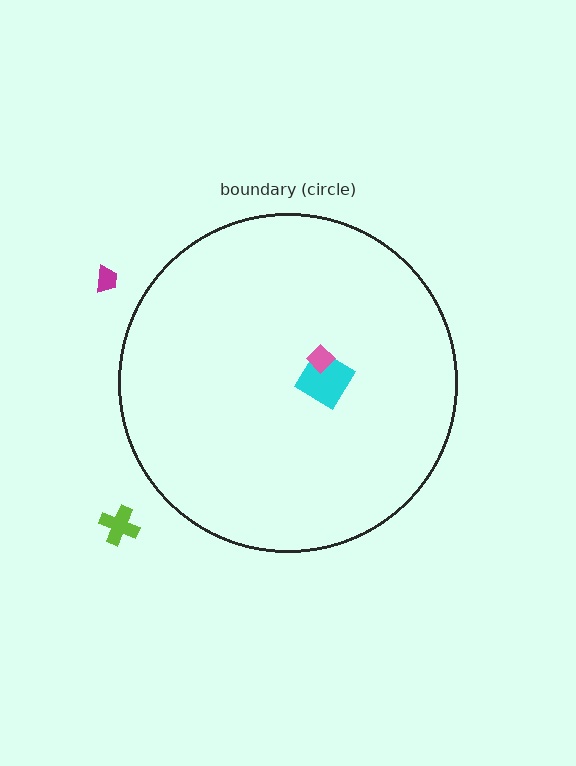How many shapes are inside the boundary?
2 inside, 2 outside.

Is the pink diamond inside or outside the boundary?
Inside.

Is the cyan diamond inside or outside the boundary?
Inside.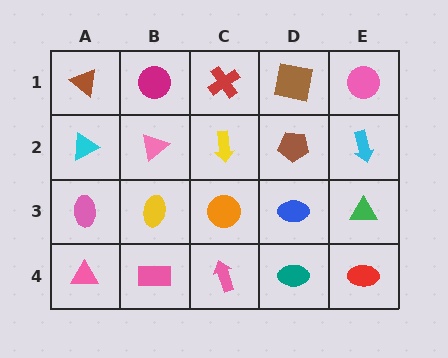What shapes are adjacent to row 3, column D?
A brown pentagon (row 2, column D), a teal ellipse (row 4, column D), an orange circle (row 3, column C), a green triangle (row 3, column E).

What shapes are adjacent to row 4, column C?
An orange circle (row 3, column C), a pink rectangle (row 4, column B), a teal ellipse (row 4, column D).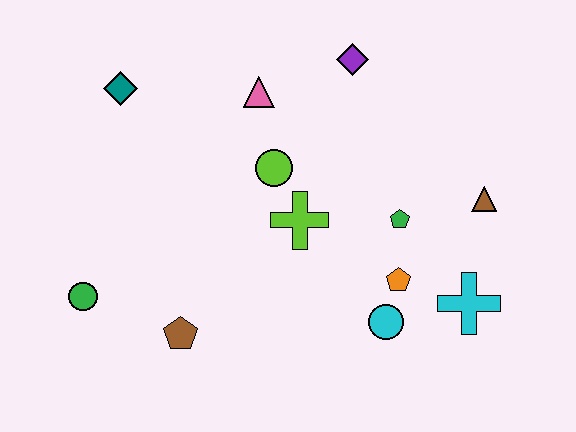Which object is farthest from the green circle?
The brown triangle is farthest from the green circle.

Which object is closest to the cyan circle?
The orange pentagon is closest to the cyan circle.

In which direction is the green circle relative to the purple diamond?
The green circle is to the left of the purple diamond.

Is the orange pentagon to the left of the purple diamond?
No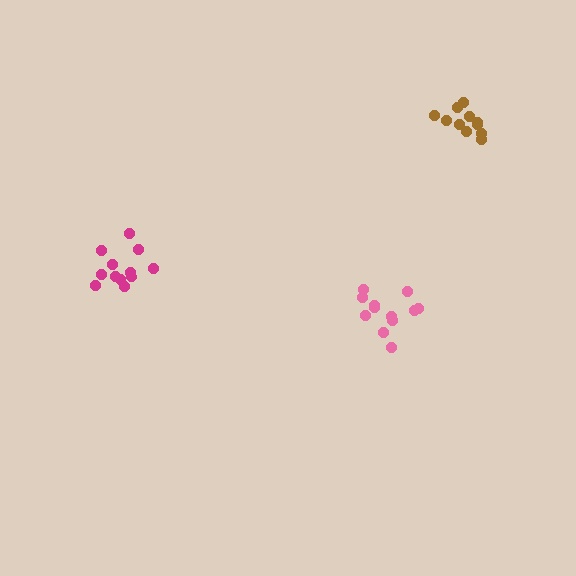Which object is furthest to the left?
The magenta cluster is leftmost.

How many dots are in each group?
Group 1: 11 dots, Group 2: 12 dots, Group 3: 12 dots (35 total).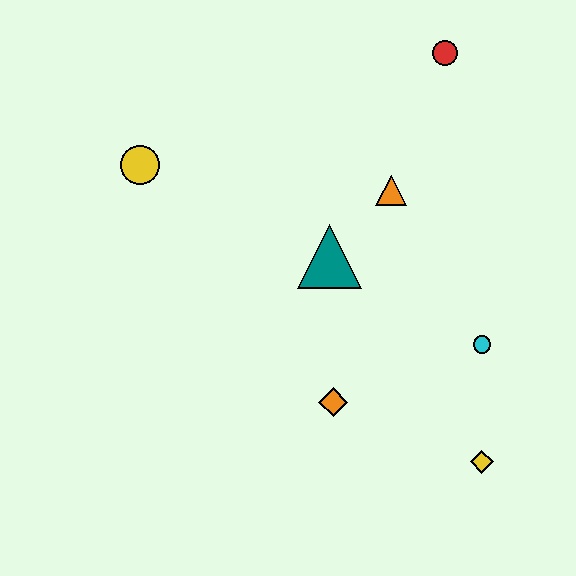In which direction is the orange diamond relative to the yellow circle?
The orange diamond is below the yellow circle.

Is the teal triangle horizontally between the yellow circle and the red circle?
Yes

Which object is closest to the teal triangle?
The orange triangle is closest to the teal triangle.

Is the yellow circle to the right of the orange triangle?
No